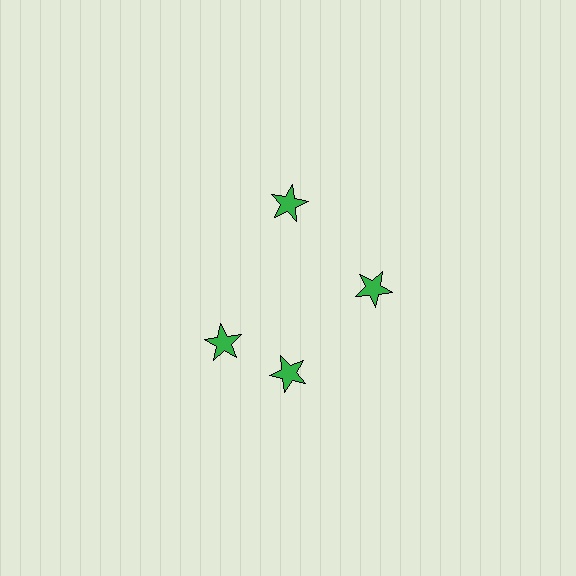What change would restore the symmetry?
The symmetry would be restored by rotating it back into even spacing with its neighbors so that all 4 stars sit at equal angles and equal distance from the center.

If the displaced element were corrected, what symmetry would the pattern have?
It would have 4-fold rotational symmetry — the pattern would map onto itself every 90 degrees.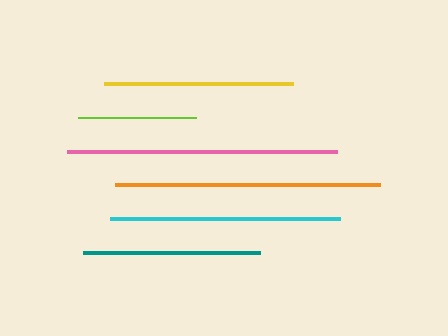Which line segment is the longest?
The pink line is the longest at approximately 270 pixels.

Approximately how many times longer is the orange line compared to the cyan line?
The orange line is approximately 1.2 times the length of the cyan line.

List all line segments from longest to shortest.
From longest to shortest: pink, orange, cyan, yellow, teal, lime.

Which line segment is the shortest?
The lime line is the shortest at approximately 118 pixels.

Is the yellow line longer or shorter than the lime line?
The yellow line is longer than the lime line.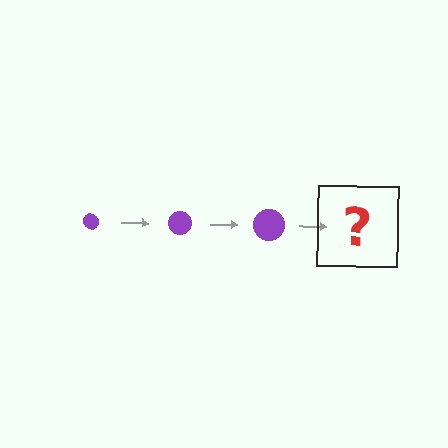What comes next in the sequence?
The next element should be a purple circle, larger than the previous one.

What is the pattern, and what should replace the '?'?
The pattern is that the circle gets progressively larger each step. The '?' should be a purple circle, larger than the previous one.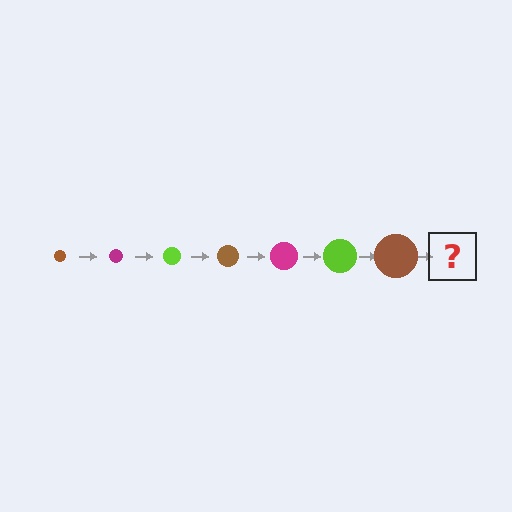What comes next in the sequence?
The next element should be a magenta circle, larger than the previous one.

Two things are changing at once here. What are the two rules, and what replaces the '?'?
The two rules are that the circle grows larger each step and the color cycles through brown, magenta, and lime. The '?' should be a magenta circle, larger than the previous one.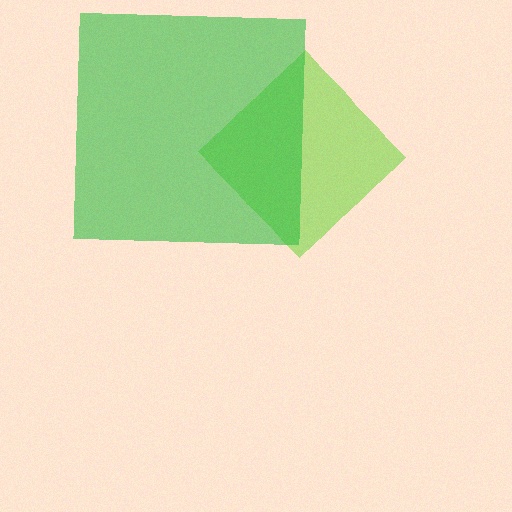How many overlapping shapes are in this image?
There are 2 overlapping shapes in the image.